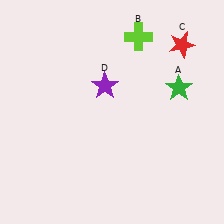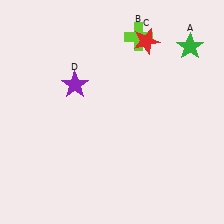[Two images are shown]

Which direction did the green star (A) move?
The green star (A) moved up.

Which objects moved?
The objects that moved are: the green star (A), the red star (C), the purple star (D).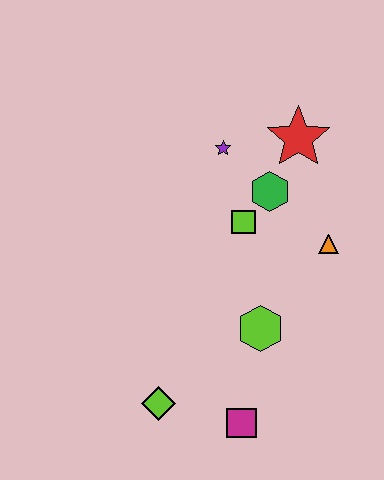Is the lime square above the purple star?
No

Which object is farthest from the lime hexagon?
The red star is farthest from the lime hexagon.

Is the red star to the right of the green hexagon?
Yes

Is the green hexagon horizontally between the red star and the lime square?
Yes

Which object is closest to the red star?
The green hexagon is closest to the red star.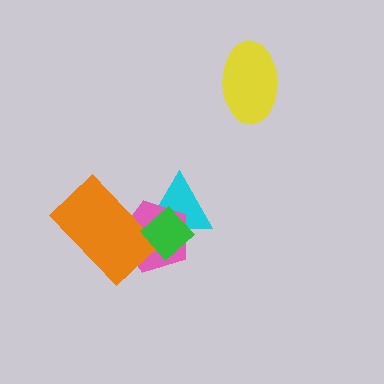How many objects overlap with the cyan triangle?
3 objects overlap with the cyan triangle.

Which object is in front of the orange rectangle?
The green diamond is in front of the orange rectangle.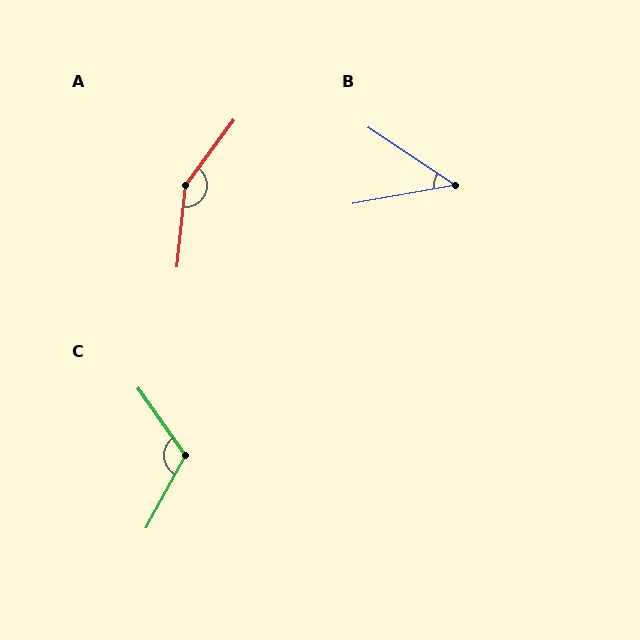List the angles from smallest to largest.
B (44°), C (116°), A (149°).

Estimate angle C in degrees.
Approximately 116 degrees.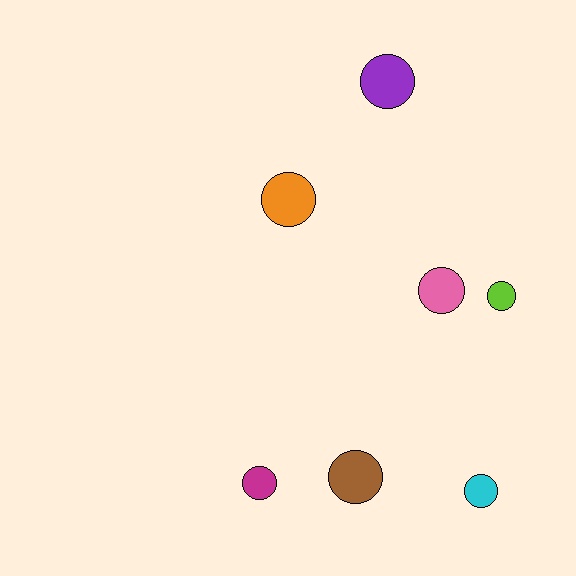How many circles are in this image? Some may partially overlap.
There are 7 circles.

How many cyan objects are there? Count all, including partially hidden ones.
There is 1 cyan object.